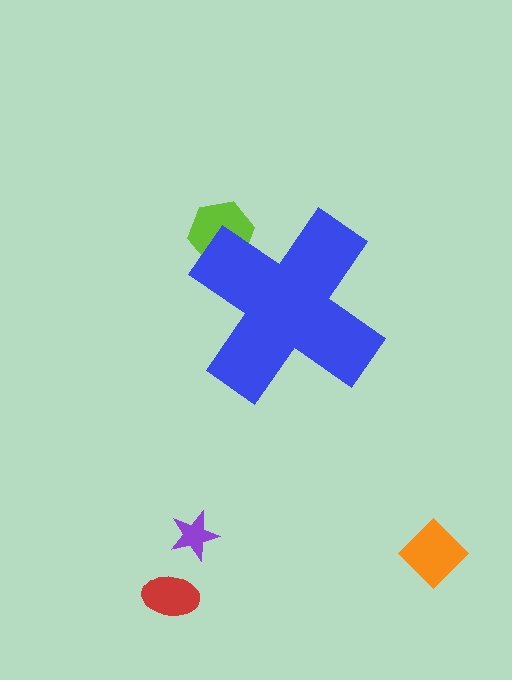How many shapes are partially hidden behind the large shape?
1 shape is partially hidden.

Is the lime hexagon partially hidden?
Yes, the lime hexagon is partially hidden behind the blue cross.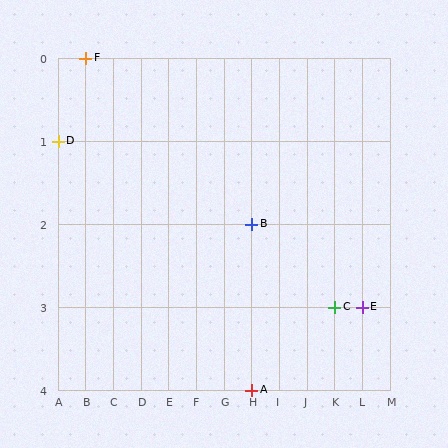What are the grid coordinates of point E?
Point E is at grid coordinates (L, 3).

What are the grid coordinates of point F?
Point F is at grid coordinates (B, 0).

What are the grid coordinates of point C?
Point C is at grid coordinates (K, 3).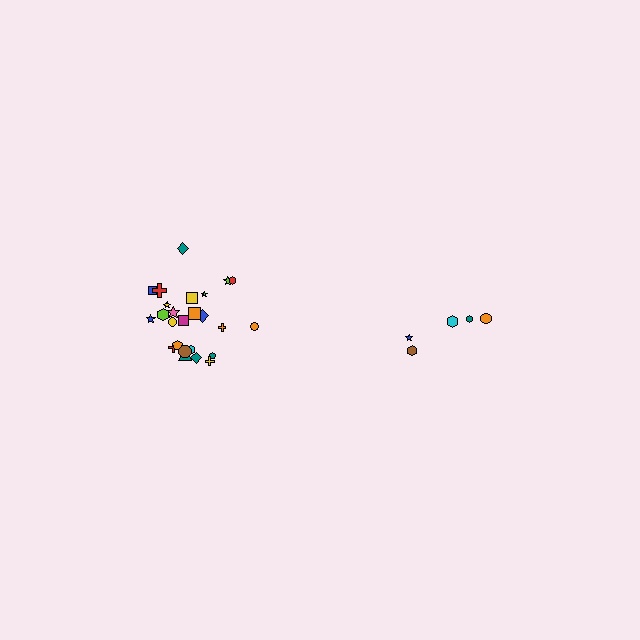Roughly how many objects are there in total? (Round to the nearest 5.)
Roughly 30 objects in total.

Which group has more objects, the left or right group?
The left group.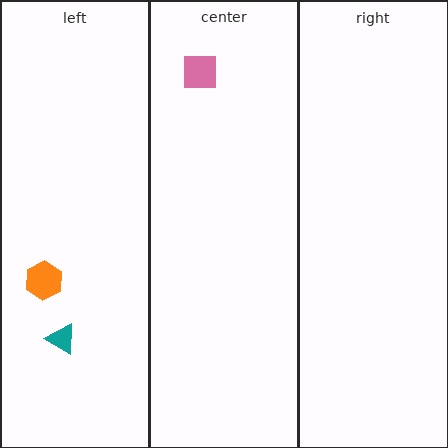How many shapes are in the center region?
1.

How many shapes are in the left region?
2.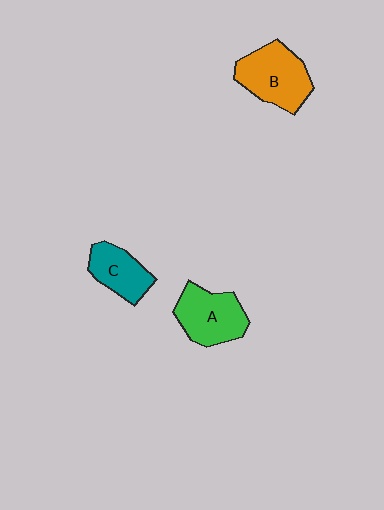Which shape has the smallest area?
Shape C (teal).